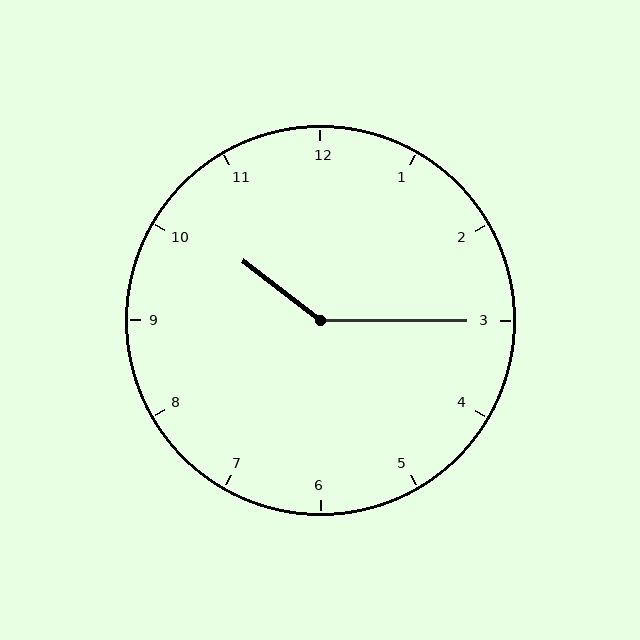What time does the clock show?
10:15.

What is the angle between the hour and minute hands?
Approximately 142 degrees.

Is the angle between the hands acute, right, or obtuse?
It is obtuse.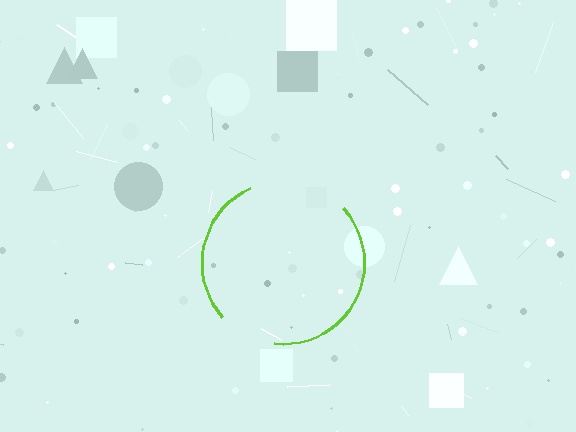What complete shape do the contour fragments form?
The contour fragments form a circle.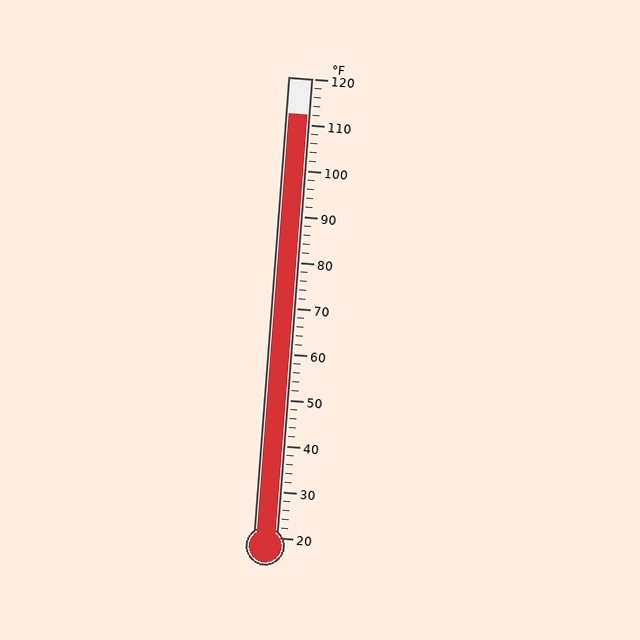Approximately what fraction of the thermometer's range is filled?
The thermometer is filled to approximately 90% of its range.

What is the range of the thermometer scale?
The thermometer scale ranges from 20°F to 120°F.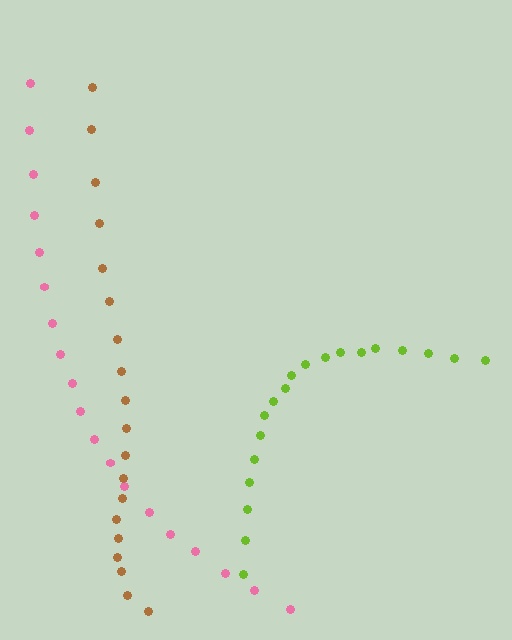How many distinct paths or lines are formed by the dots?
There are 3 distinct paths.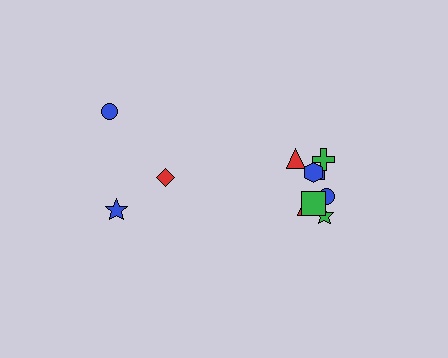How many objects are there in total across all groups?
There are 11 objects.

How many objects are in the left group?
There are 3 objects.